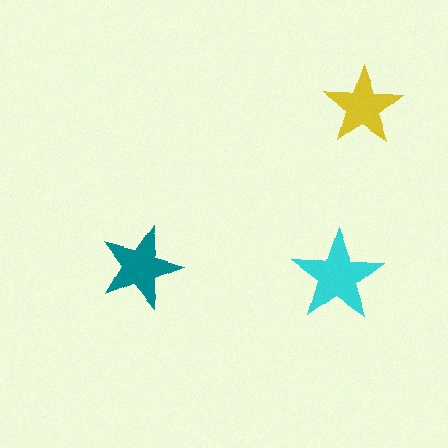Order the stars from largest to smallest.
the cyan one, the teal one, the yellow one.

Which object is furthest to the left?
The teal star is leftmost.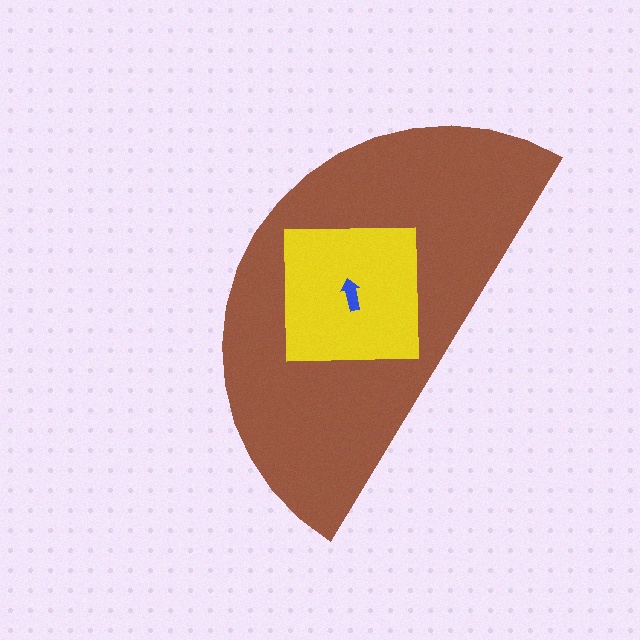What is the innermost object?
The blue arrow.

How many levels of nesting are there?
3.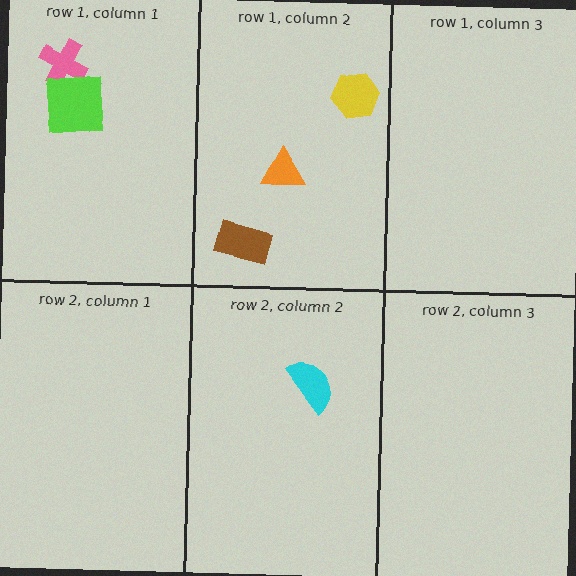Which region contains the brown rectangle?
The row 1, column 2 region.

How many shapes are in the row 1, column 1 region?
2.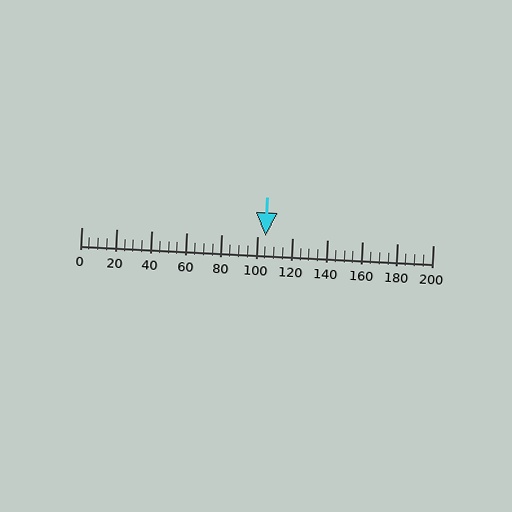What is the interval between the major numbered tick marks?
The major tick marks are spaced 20 units apart.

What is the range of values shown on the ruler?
The ruler shows values from 0 to 200.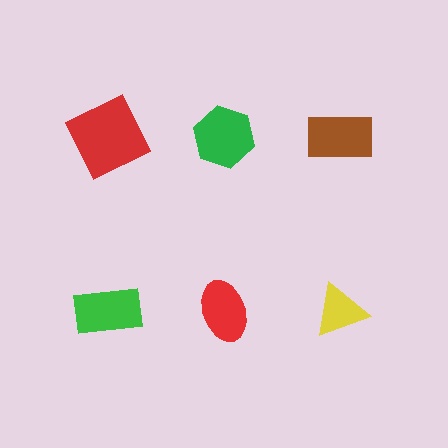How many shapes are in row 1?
3 shapes.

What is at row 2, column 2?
A red ellipse.